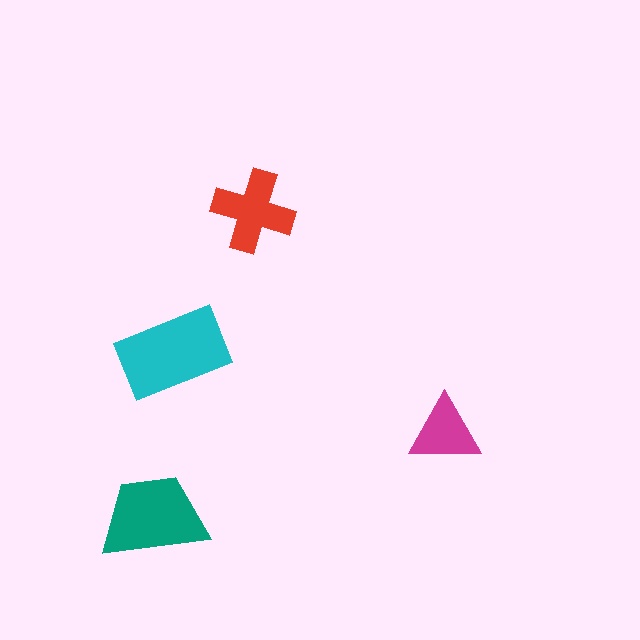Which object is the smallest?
The magenta triangle.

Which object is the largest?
The cyan rectangle.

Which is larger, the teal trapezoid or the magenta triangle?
The teal trapezoid.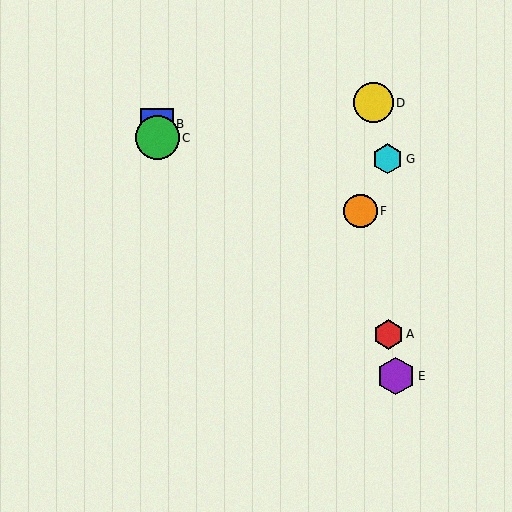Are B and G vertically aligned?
No, B is at x≈157 and G is at x≈388.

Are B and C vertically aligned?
Yes, both are at x≈157.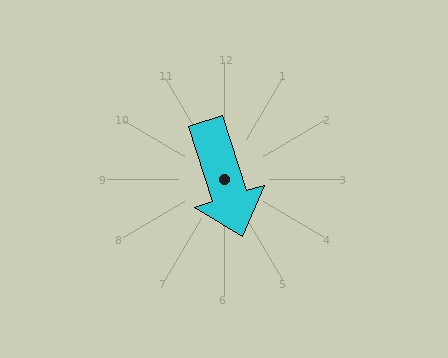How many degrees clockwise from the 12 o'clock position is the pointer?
Approximately 162 degrees.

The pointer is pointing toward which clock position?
Roughly 5 o'clock.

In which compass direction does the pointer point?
South.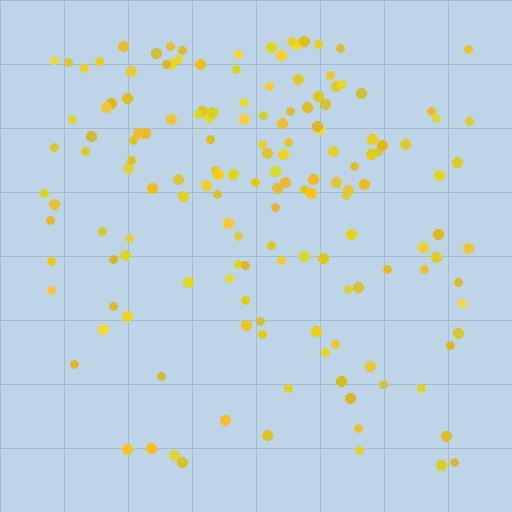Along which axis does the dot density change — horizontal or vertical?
Vertical.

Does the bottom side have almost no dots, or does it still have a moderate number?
Still a moderate number, just noticeably fewer than the top.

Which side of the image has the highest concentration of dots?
The top.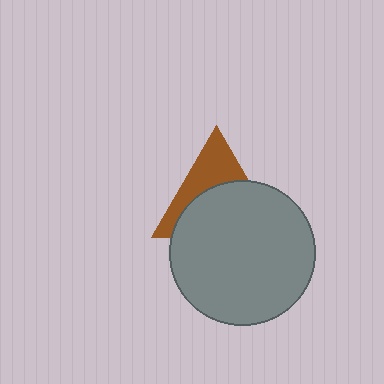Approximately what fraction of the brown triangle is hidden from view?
Roughly 59% of the brown triangle is hidden behind the gray circle.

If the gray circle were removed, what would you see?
You would see the complete brown triangle.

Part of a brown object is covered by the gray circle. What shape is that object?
It is a triangle.